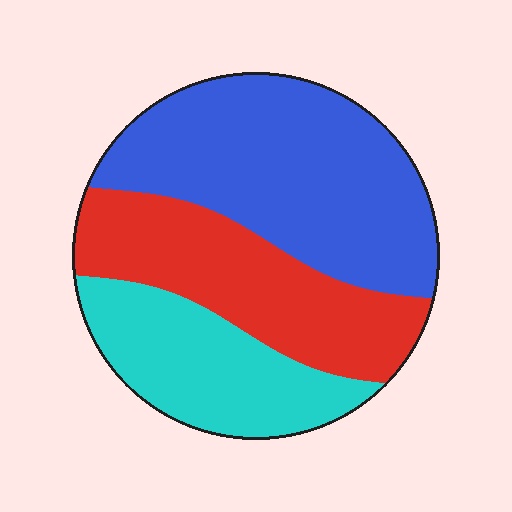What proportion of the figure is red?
Red takes up about one third (1/3) of the figure.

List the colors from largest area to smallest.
From largest to smallest: blue, red, cyan.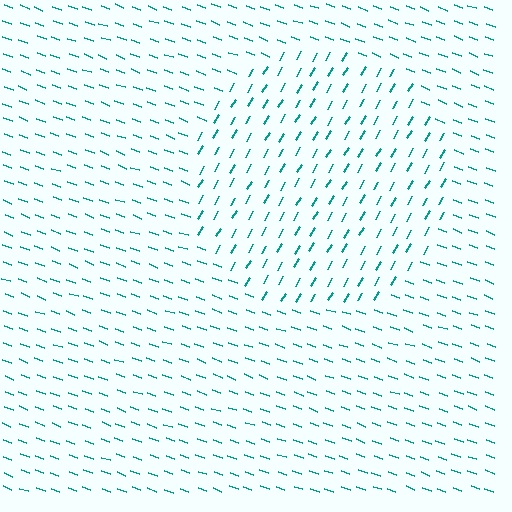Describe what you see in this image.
The image is filled with small teal line segments. A circle region in the image has lines oriented differently from the surrounding lines, creating a visible texture boundary.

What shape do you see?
I see a circle.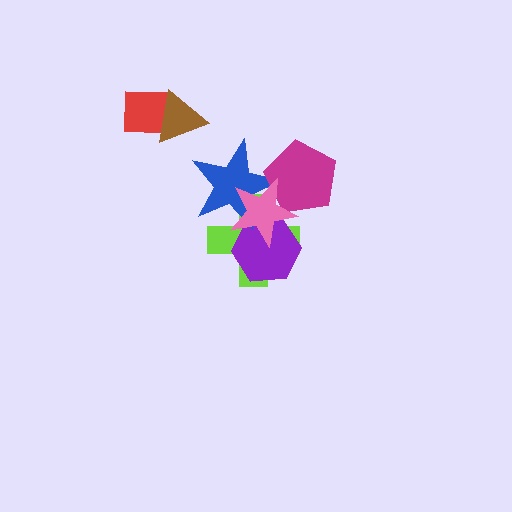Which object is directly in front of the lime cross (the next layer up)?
The purple hexagon is directly in front of the lime cross.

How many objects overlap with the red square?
1 object overlaps with the red square.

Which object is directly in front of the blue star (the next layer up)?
The magenta pentagon is directly in front of the blue star.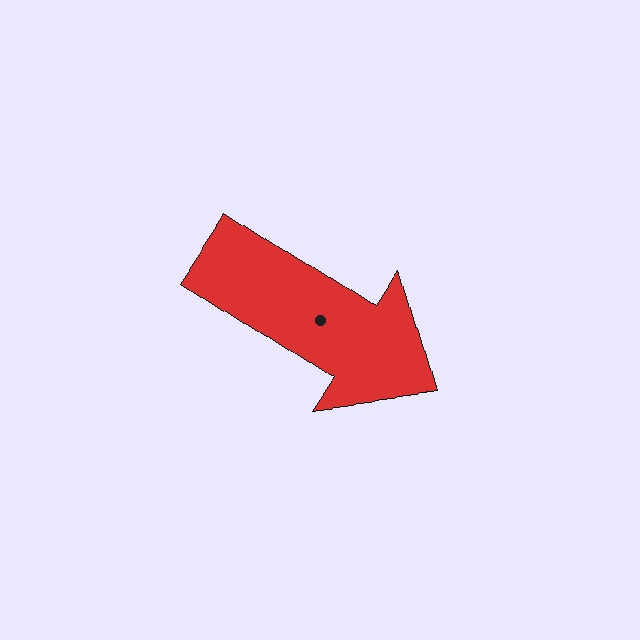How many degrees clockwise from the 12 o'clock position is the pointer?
Approximately 124 degrees.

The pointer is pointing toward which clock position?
Roughly 4 o'clock.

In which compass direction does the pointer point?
Southeast.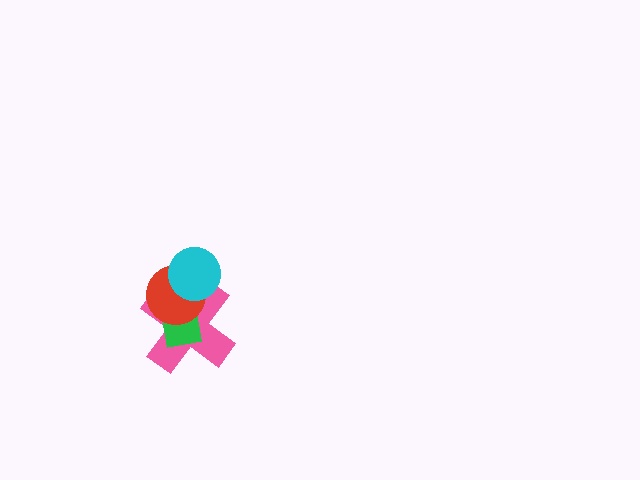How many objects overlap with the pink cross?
3 objects overlap with the pink cross.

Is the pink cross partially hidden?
Yes, it is partially covered by another shape.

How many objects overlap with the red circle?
3 objects overlap with the red circle.